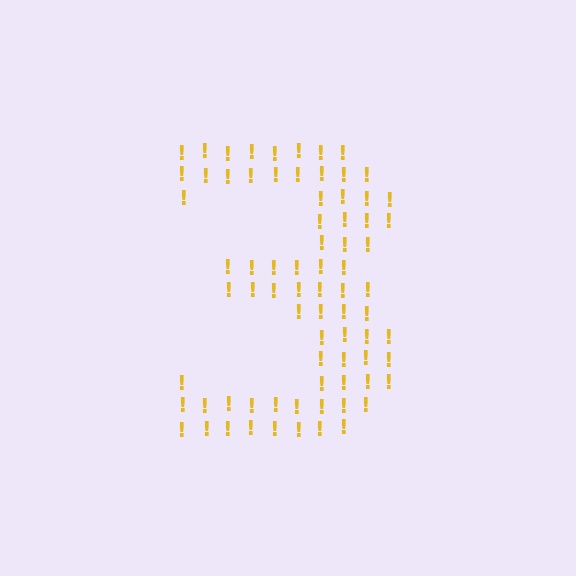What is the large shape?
The large shape is the digit 3.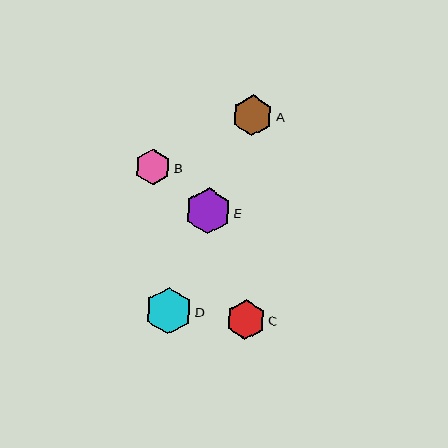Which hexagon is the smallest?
Hexagon B is the smallest with a size of approximately 36 pixels.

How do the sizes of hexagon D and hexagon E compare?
Hexagon D and hexagon E are approximately the same size.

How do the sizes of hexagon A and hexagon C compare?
Hexagon A and hexagon C are approximately the same size.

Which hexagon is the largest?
Hexagon D is the largest with a size of approximately 47 pixels.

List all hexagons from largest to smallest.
From largest to smallest: D, E, A, C, B.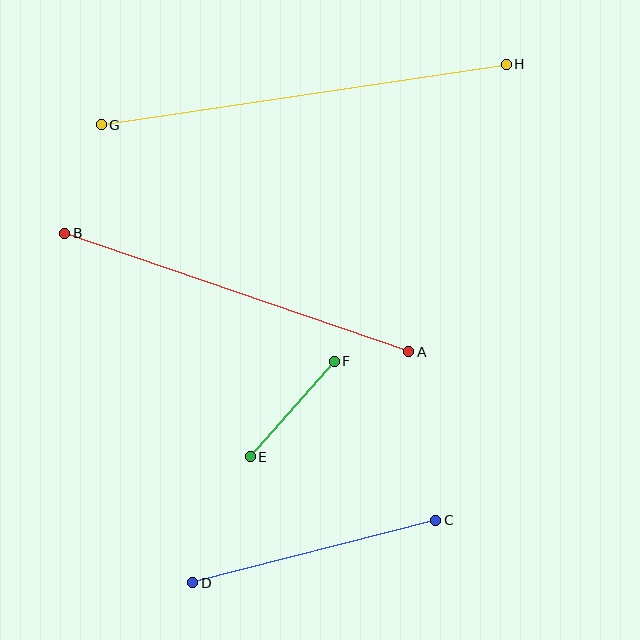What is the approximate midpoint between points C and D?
The midpoint is at approximately (314, 552) pixels.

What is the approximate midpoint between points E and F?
The midpoint is at approximately (292, 409) pixels.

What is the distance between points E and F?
The distance is approximately 127 pixels.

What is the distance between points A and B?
The distance is approximately 364 pixels.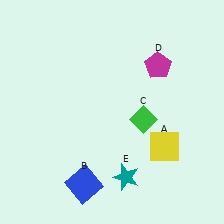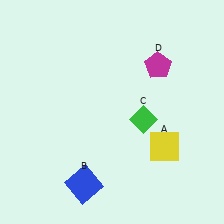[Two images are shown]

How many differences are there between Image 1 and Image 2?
There is 1 difference between the two images.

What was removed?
The teal star (E) was removed in Image 2.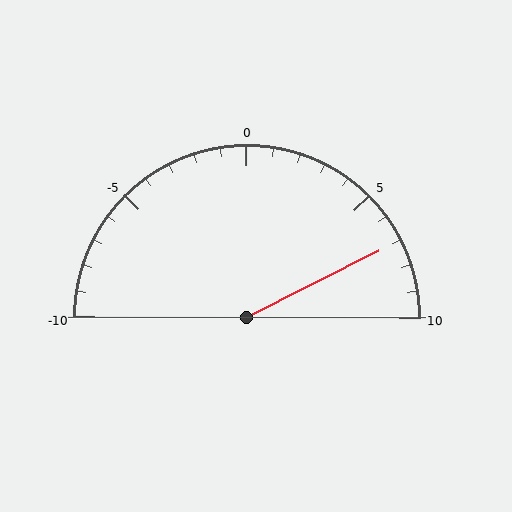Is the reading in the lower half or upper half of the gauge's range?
The reading is in the upper half of the range (-10 to 10).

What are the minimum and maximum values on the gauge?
The gauge ranges from -10 to 10.